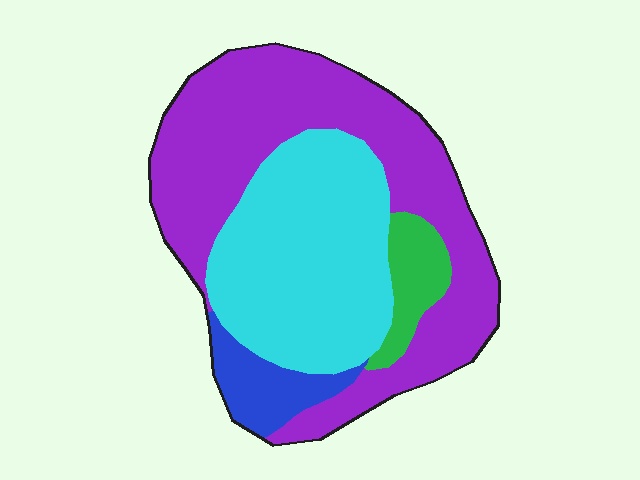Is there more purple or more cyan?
Purple.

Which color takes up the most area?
Purple, at roughly 50%.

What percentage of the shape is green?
Green covers 7% of the shape.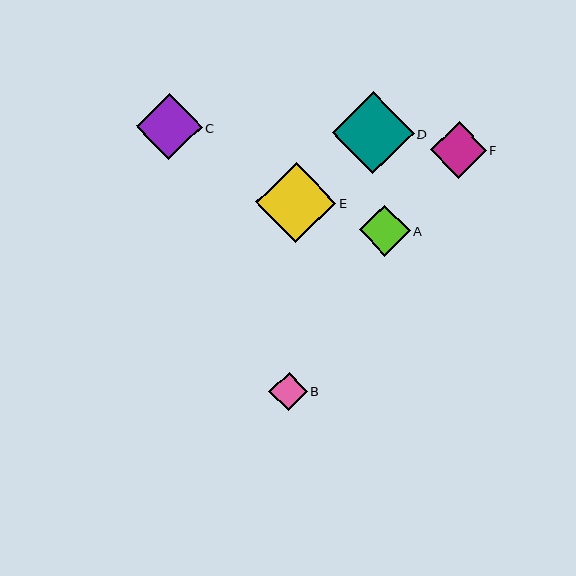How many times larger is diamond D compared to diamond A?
Diamond D is approximately 1.6 times the size of diamond A.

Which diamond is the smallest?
Diamond B is the smallest with a size of approximately 38 pixels.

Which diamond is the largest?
Diamond D is the largest with a size of approximately 82 pixels.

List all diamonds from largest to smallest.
From largest to smallest: D, E, C, F, A, B.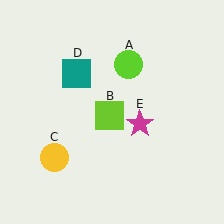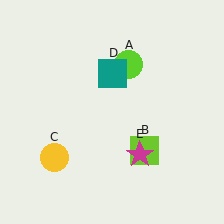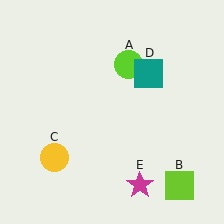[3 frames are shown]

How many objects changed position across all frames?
3 objects changed position: lime square (object B), teal square (object D), magenta star (object E).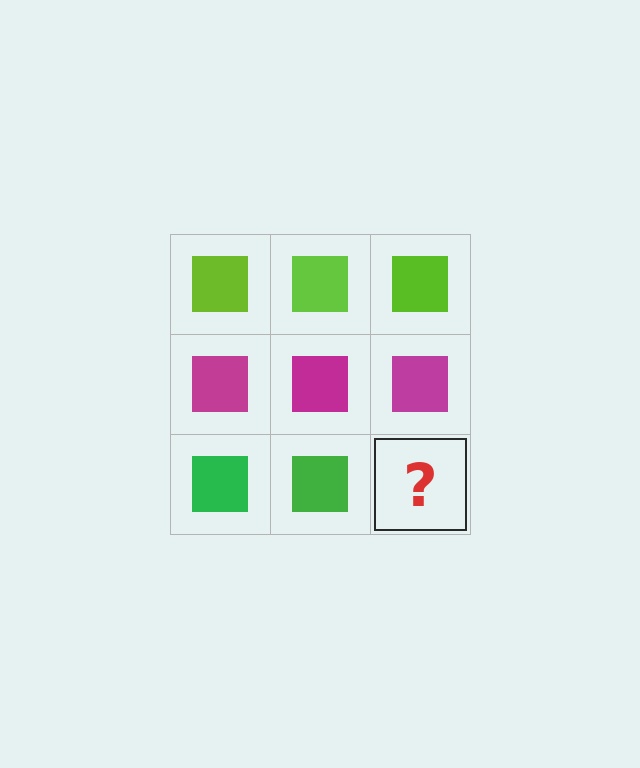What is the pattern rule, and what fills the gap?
The rule is that each row has a consistent color. The gap should be filled with a green square.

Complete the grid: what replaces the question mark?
The question mark should be replaced with a green square.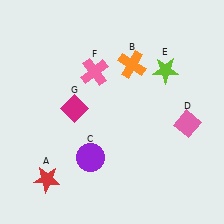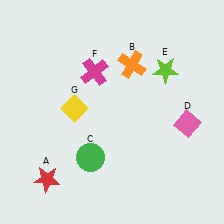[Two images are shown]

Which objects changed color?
C changed from purple to green. F changed from pink to magenta. G changed from magenta to yellow.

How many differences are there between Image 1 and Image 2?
There are 3 differences between the two images.